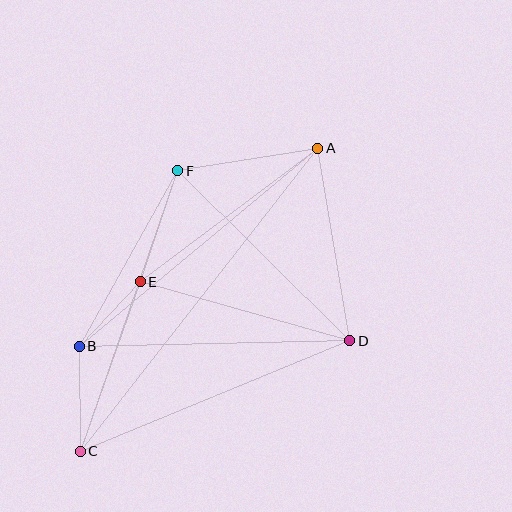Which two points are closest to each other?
Points B and E are closest to each other.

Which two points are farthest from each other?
Points A and C are farthest from each other.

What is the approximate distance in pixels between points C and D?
The distance between C and D is approximately 291 pixels.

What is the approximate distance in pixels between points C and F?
The distance between C and F is approximately 297 pixels.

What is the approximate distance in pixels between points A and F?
The distance between A and F is approximately 141 pixels.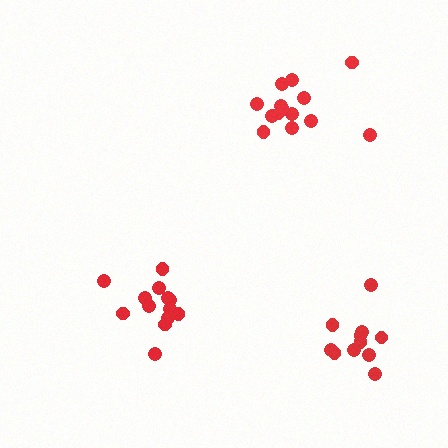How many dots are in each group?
Group 1: 14 dots, Group 2: 14 dots, Group 3: 11 dots (39 total).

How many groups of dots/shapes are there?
There are 3 groups.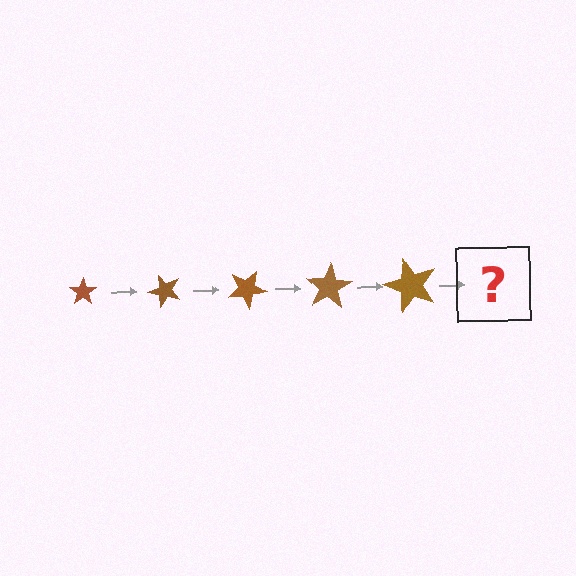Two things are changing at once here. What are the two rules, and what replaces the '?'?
The two rules are that the star grows larger each step and it rotates 50 degrees each step. The '?' should be a star, larger than the previous one and rotated 250 degrees from the start.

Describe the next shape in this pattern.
It should be a star, larger than the previous one and rotated 250 degrees from the start.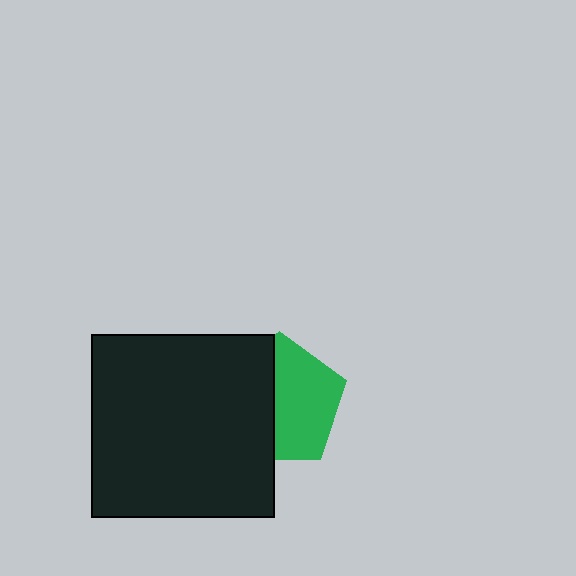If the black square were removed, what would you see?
You would see the complete green pentagon.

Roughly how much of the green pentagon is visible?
About half of it is visible (roughly 54%).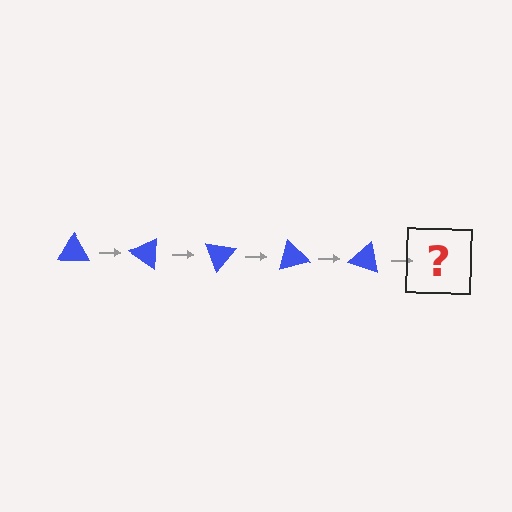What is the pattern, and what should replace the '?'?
The pattern is that the triangle rotates 35 degrees each step. The '?' should be a blue triangle rotated 175 degrees.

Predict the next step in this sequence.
The next step is a blue triangle rotated 175 degrees.